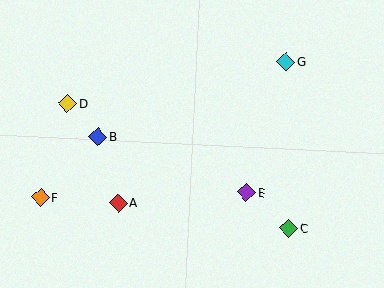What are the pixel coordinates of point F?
Point F is at (41, 197).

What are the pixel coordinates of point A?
Point A is at (118, 203).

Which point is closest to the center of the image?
Point E at (246, 192) is closest to the center.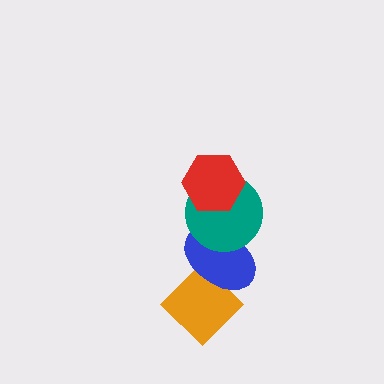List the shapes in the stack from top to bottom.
From top to bottom: the red hexagon, the teal circle, the blue ellipse, the orange diamond.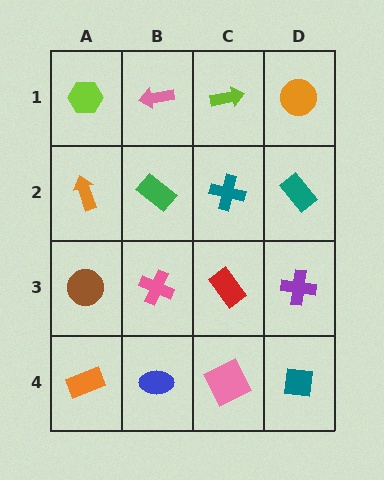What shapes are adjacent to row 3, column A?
An orange arrow (row 2, column A), an orange rectangle (row 4, column A), a pink cross (row 3, column B).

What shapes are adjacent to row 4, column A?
A brown circle (row 3, column A), a blue ellipse (row 4, column B).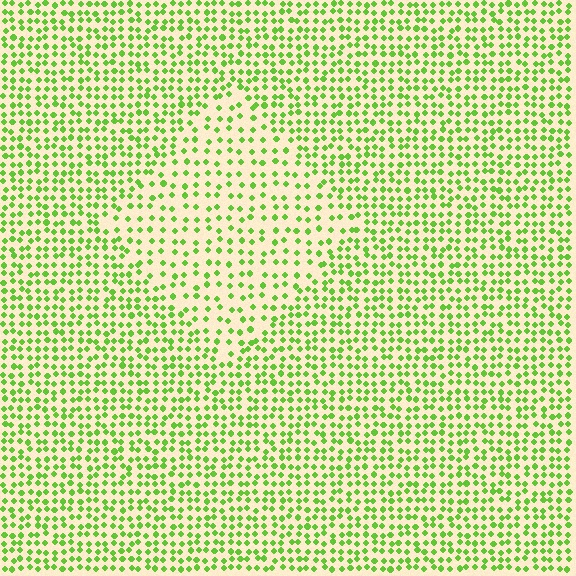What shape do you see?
I see a diamond.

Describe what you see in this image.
The image contains small lime elements arranged at two different densities. A diamond-shaped region is visible where the elements are less densely packed than the surrounding area.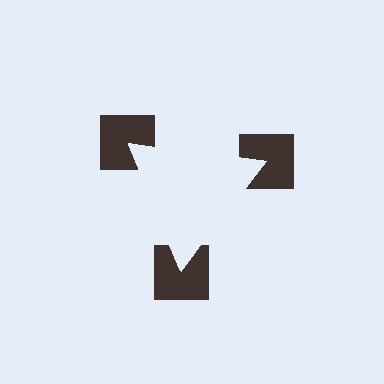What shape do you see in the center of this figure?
An illusory triangle — its edges are inferred from the aligned wedge cuts in the notched squares, not physically drawn.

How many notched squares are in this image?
There are 3 — one at each vertex of the illusory triangle.